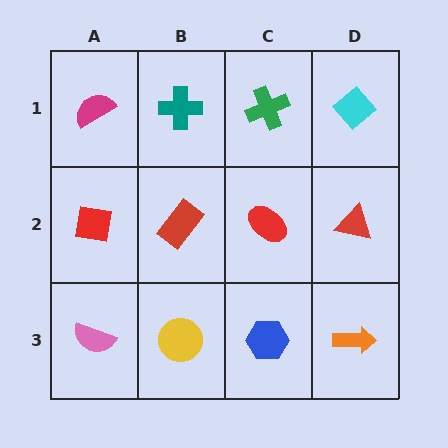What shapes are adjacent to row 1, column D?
A red triangle (row 2, column D), a green cross (row 1, column C).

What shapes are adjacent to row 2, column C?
A green cross (row 1, column C), a blue hexagon (row 3, column C), a red rectangle (row 2, column B), a red triangle (row 2, column D).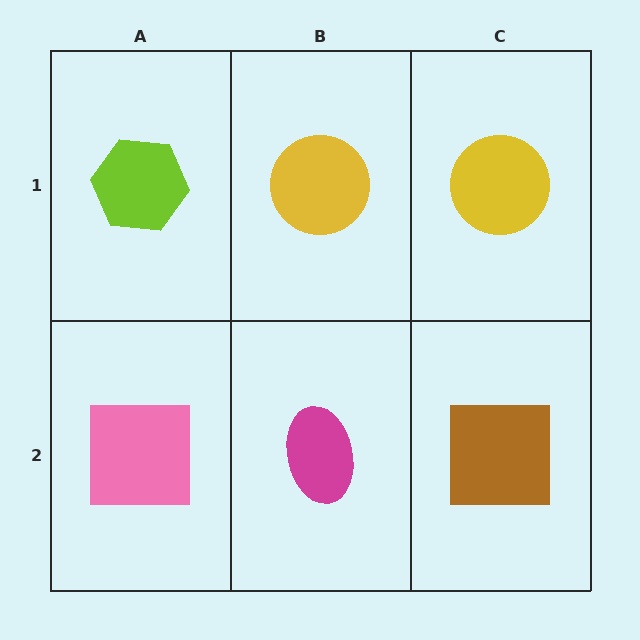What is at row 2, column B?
A magenta ellipse.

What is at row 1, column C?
A yellow circle.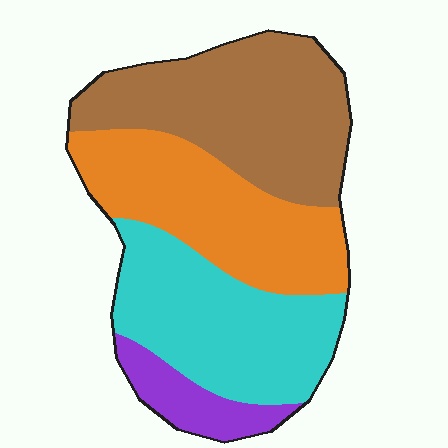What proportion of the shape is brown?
Brown covers around 35% of the shape.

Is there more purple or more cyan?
Cyan.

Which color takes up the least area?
Purple, at roughly 10%.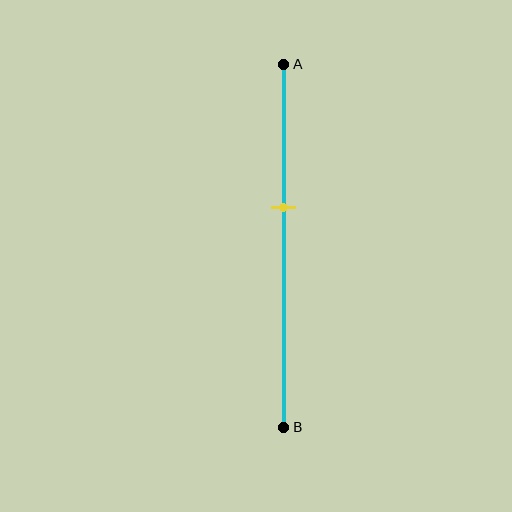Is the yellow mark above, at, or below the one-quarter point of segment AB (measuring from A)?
The yellow mark is below the one-quarter point of segment AB.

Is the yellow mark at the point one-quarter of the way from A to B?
No, the mark is at about 40% from A, not at the 25% one-quarter point.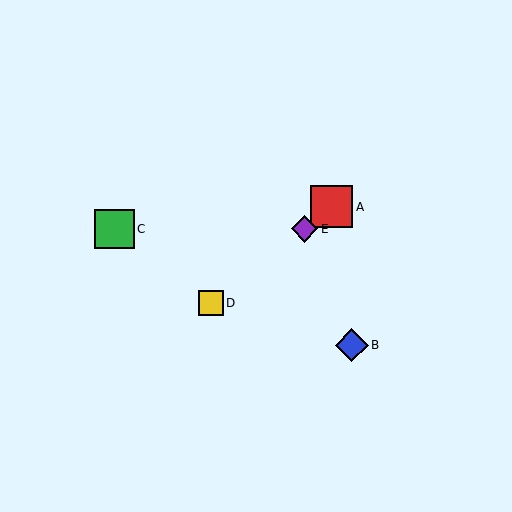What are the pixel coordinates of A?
Object A is at (332, 207).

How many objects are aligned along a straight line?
3 objects (A, D, E) are aligned along a straight line.